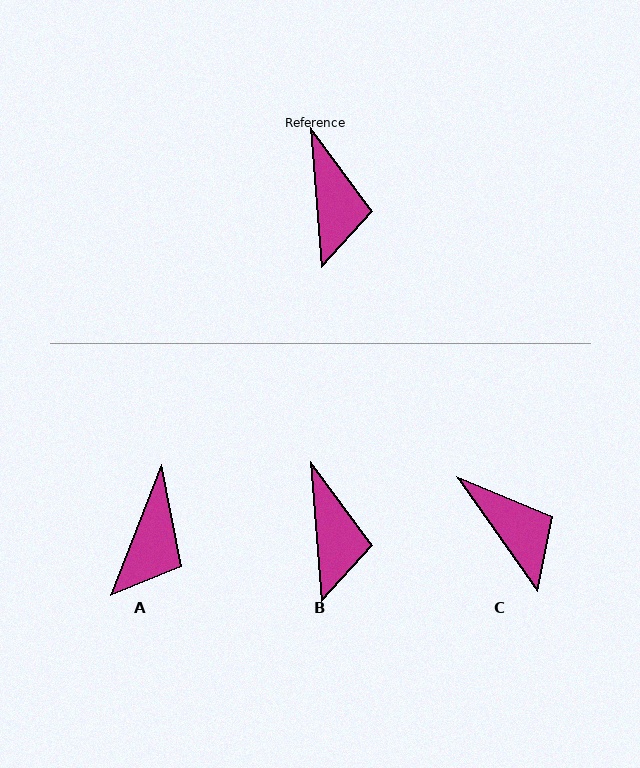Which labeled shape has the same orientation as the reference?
B.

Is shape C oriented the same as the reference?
No, it is off by about 30 degrees.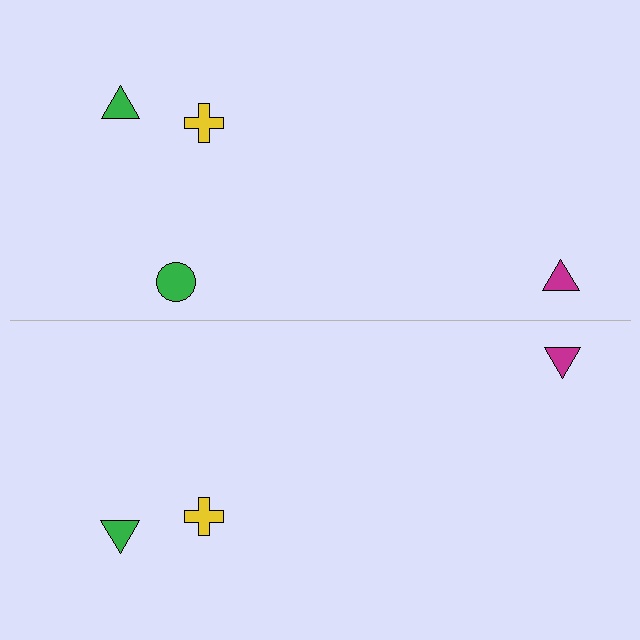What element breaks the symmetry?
A green circle is missing from the bottom side.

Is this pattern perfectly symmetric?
No, the pattern is not perfectly symmetric. A green circle is missing from the bottom side.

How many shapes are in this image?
There are 7 shapes in this image.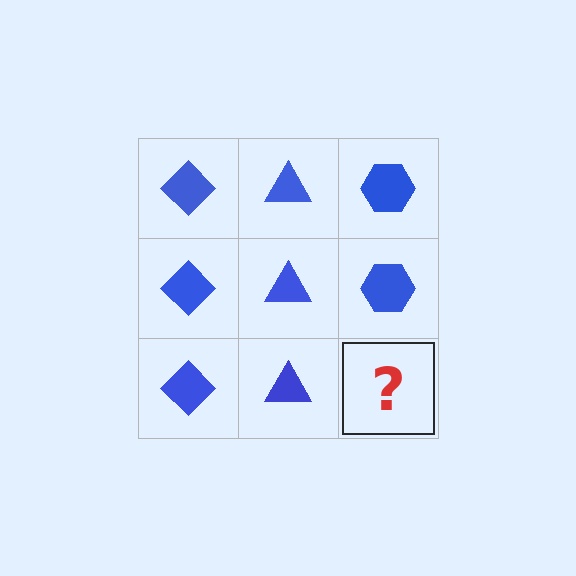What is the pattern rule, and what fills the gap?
The rule is that each column has a consistent shape. The gap should be filled with a blue hexagon.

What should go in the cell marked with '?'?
The missing cell should contain a blue hexagon.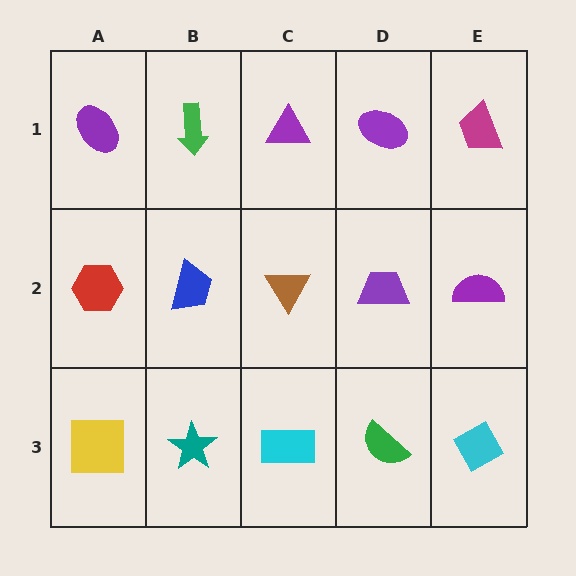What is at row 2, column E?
A purple semicircle.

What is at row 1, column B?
A green arrow.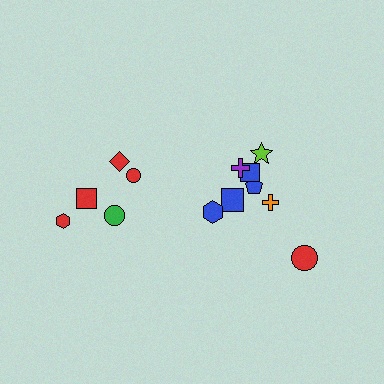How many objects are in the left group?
There are 5 objects.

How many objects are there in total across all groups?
There are 13 objects.